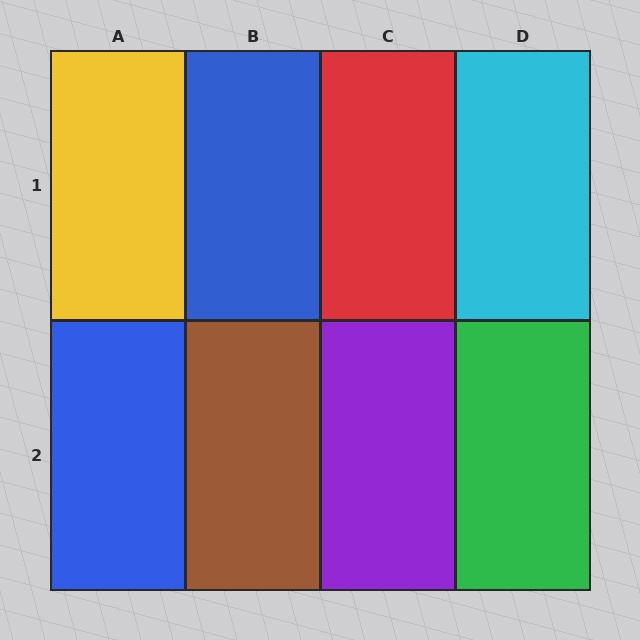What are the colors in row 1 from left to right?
Yellow, blue, red, cyan.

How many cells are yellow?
1 cell is yellow.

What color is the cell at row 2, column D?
Green.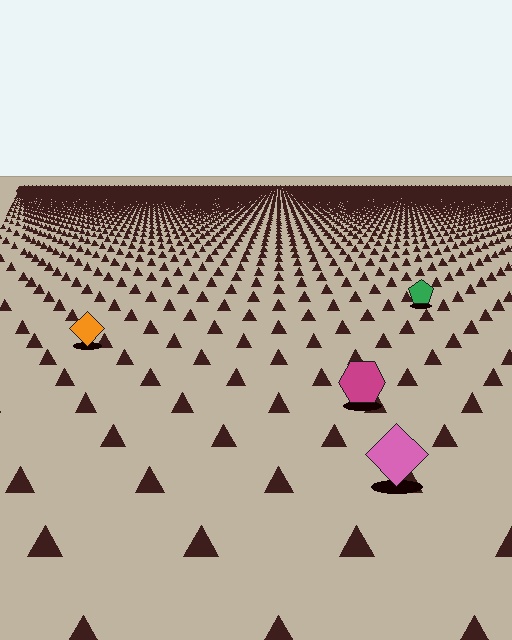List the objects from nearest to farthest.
From nearest to farthest: the pink diamond, the magenta hexagon, the orange diamond, the green pentagon.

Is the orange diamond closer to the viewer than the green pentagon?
Yes. The orange diamond is closer — you can tell from the texture gradient: the ground texture is coarser near it.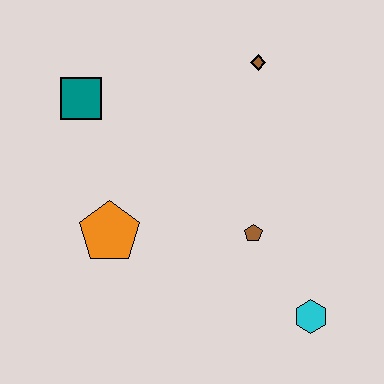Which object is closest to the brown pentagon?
The cyan hexagon is closest to the brown pentagon.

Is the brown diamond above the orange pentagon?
Yes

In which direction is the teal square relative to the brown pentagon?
The teal square is to the left of the brown pentagon.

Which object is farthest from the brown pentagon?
The teal square is farthest from the brown pentagon.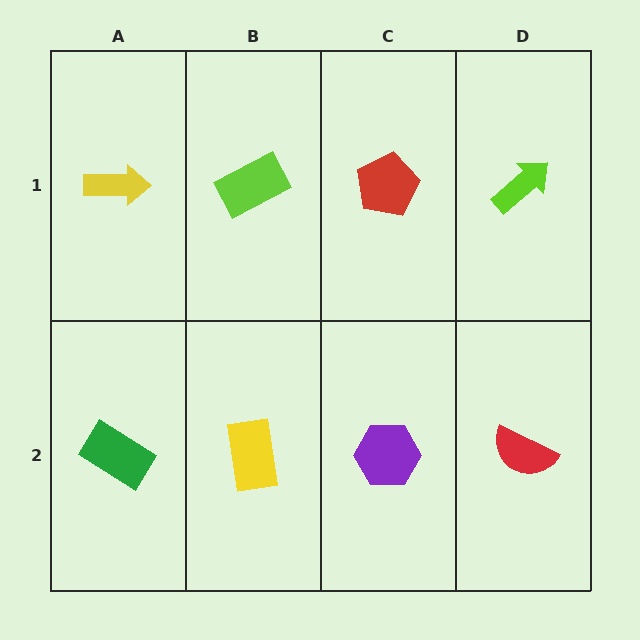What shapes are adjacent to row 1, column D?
A red semicircle (row 2, column D), a red pentagon (row 1, column C).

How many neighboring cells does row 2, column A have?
2.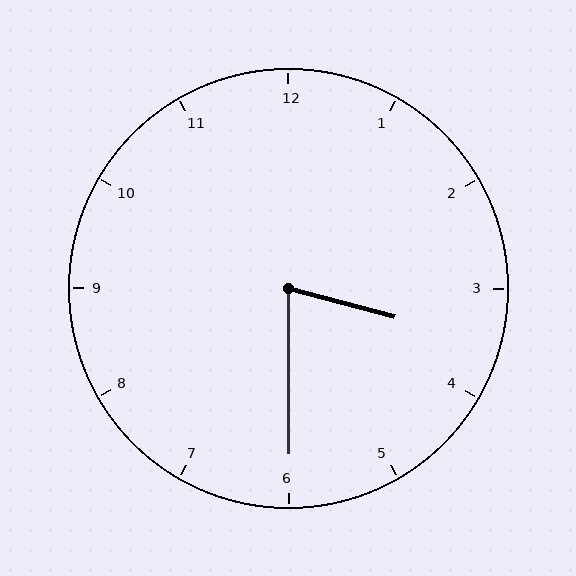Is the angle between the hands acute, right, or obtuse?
It is acute.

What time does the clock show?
3:30.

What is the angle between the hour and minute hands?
Approximately 75 degrees.